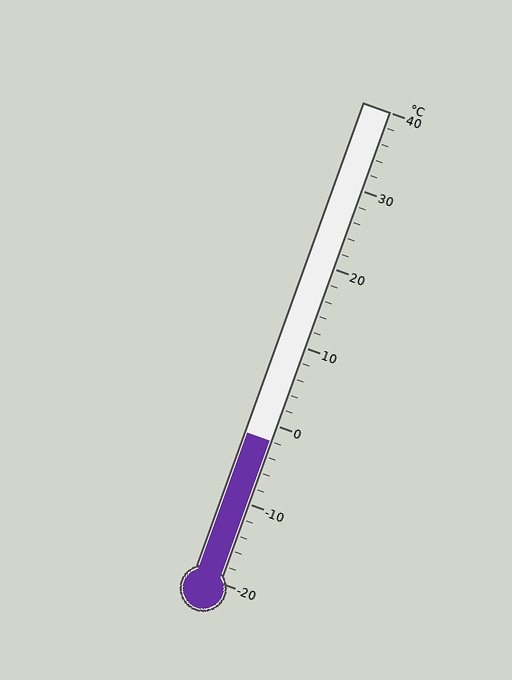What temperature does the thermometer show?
The thermometer shows approximately -2°C.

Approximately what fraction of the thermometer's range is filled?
The thermometer is filled to approximately 30% of its range.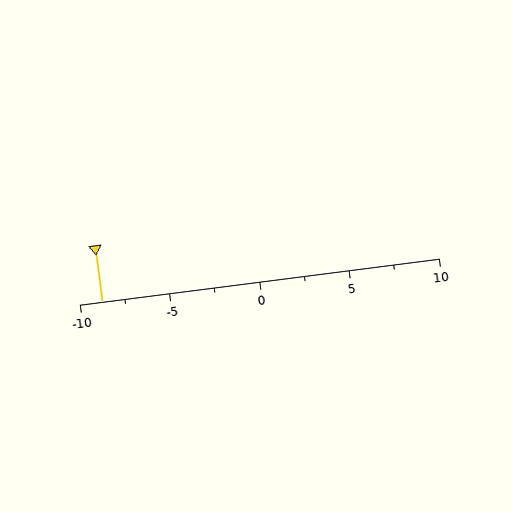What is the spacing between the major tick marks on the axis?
The major ticks are spaced 5 apart.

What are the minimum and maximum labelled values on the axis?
The axis runs from -10 to 10.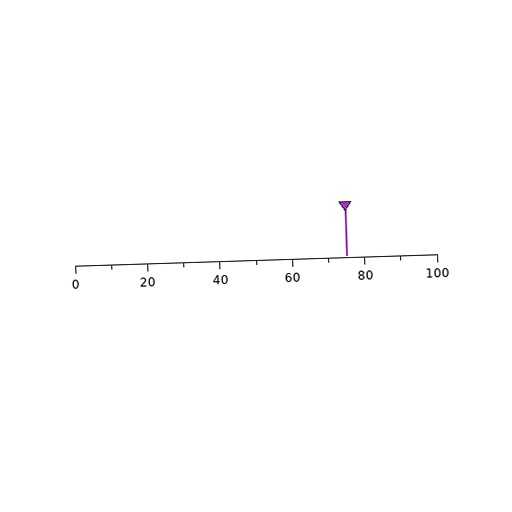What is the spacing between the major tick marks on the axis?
The major ticks are spaced 20 apart.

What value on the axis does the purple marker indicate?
The marker indicates approximately 75.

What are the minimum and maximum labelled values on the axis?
The axis runs from 0 to 100.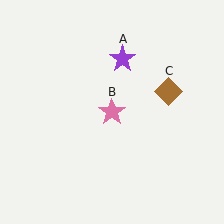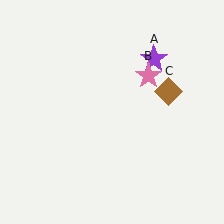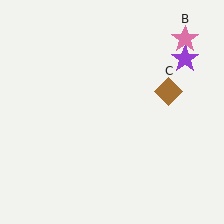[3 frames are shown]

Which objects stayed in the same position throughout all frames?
Brown diamond (object C) remained stationary.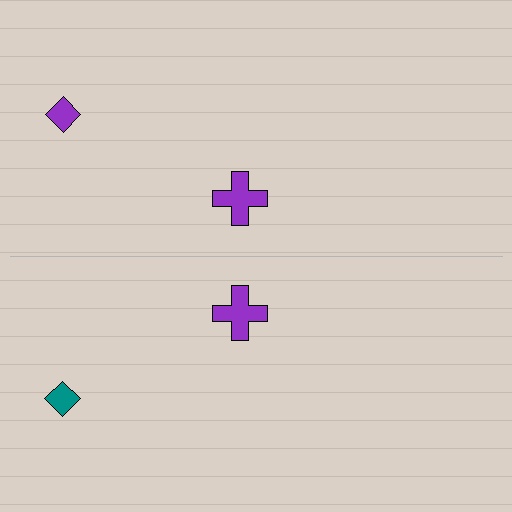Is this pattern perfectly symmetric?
No, the pattern is not perfectly symmetric. The teal diamond on the bottom side breaks the symmetry — its mirror counterpart is purple.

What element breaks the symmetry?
The teal diamond on the bottom side breaks the symmetry — its mirror counterpart is purple.